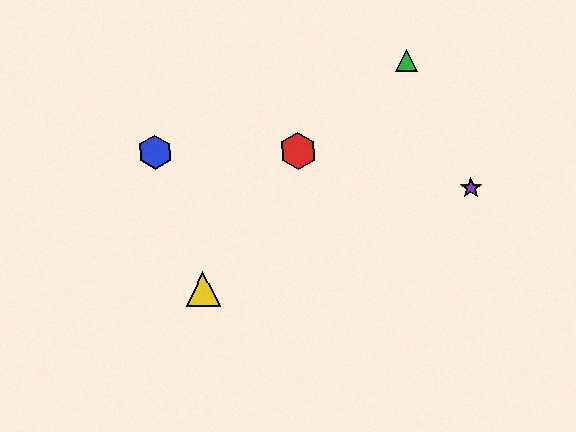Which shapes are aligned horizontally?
The red hexagon, the blue hexagon are aligned horizontally.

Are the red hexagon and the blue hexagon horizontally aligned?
Yes, both are at y≈151.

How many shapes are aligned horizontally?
2 shapes (the red hexagon, the blue hexagon) are aligned horizontally.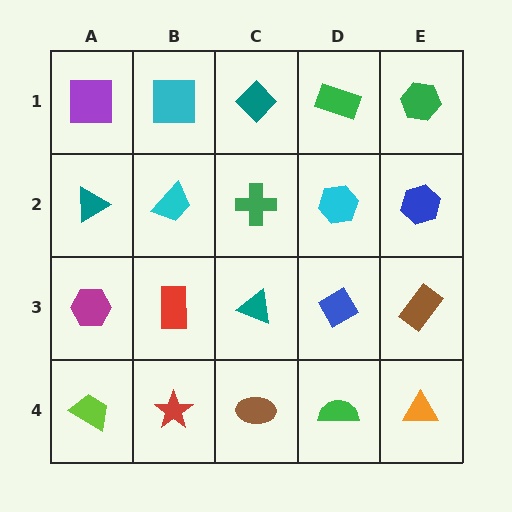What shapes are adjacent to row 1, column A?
A teal triangle (row 2, column A), a cyan square (row 1, column B).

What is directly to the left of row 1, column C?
A cyan square.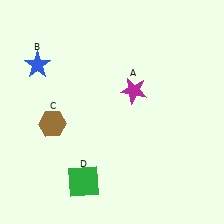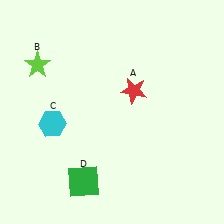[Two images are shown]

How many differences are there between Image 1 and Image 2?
There are 3 differences between the two images.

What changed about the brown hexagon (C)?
In Image 1, C is brown. In Image 2, it changed to cyan.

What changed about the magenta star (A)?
In Image 1, A is magenta. In Image 2, it changed to red.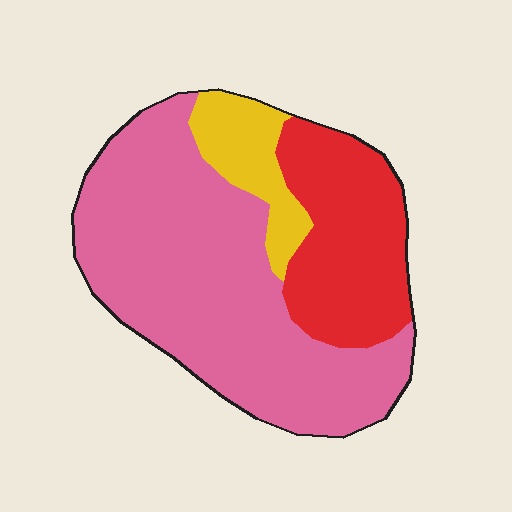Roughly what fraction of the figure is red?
Red takes up about one quarter (1/4) of the figure.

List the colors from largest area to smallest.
From largest to smallest: pink, red, yellow.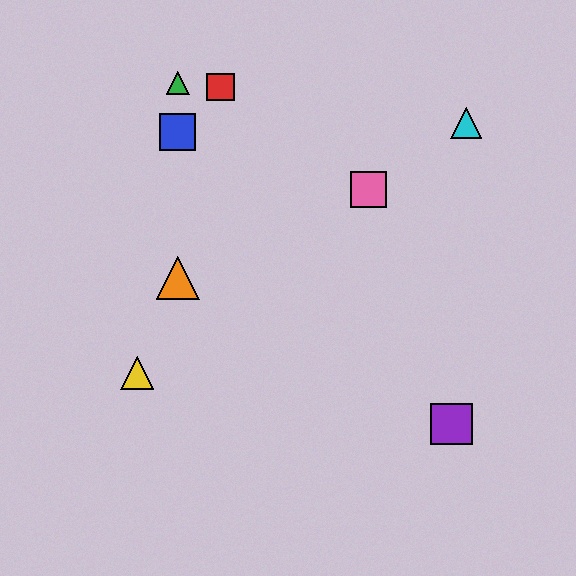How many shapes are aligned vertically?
3 shapes (the blue square, the green triangle, the orange triangle) are aligned vertically.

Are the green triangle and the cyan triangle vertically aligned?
No, the green triangle is at x≈178 and the cyan triangle is at x≈466.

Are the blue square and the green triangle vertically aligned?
Yes, both are at x≈178.